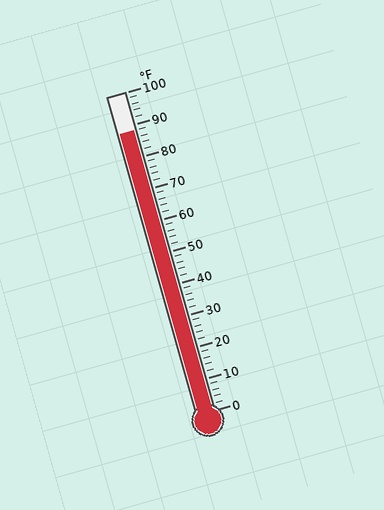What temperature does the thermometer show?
The thermometer shows approximately 88°F.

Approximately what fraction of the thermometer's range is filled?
The thermometer is filled to approximately 90% of its range.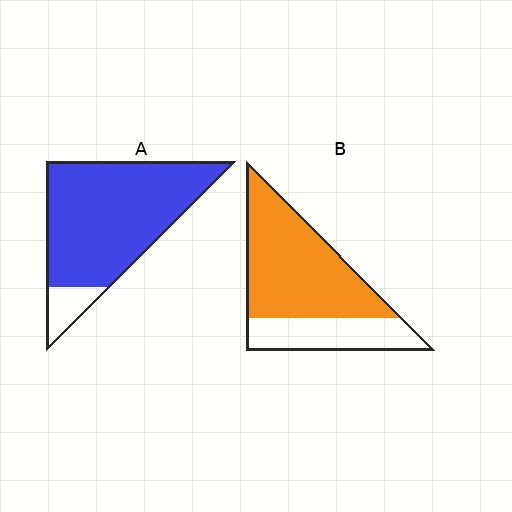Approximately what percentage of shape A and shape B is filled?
A is approximately 90% and B is approximately 70%.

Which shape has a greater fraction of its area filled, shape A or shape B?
Shape A.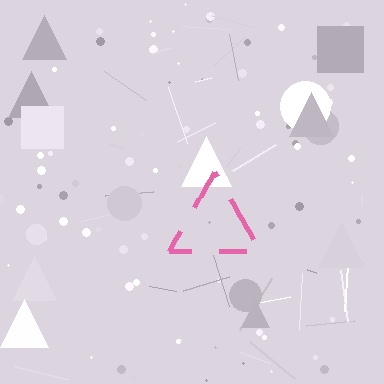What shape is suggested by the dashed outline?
The dashed outline suggests a triangle.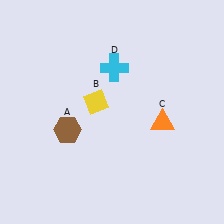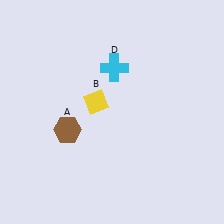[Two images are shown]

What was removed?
The orange triangle (C) was removed in Image 2.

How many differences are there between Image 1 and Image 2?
There is 1 difference between the two images.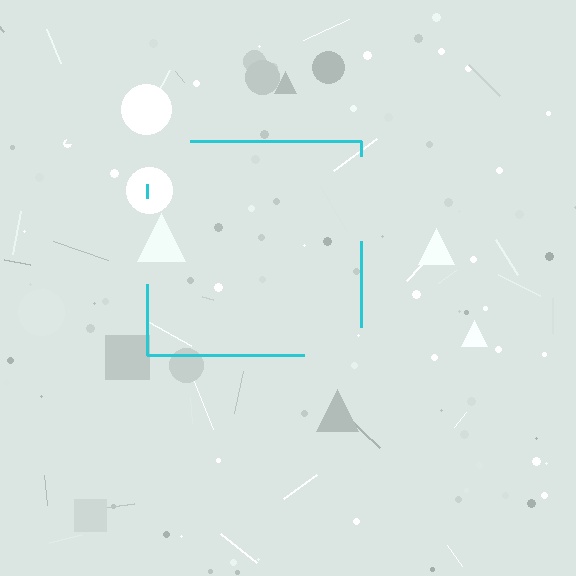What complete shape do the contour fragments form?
The contour fragments form a square.